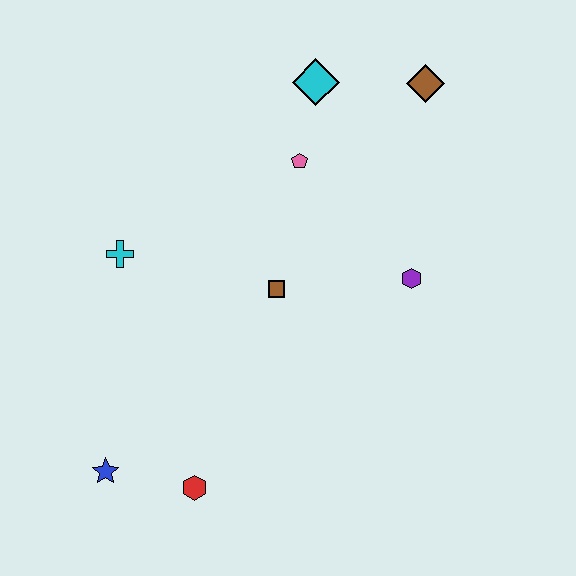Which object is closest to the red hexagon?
The blue star is closest to the red hexagon.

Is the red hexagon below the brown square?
Yes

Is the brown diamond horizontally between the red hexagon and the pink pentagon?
No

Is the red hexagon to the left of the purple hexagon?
Yes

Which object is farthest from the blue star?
The brown diamond is farthest from the blue star.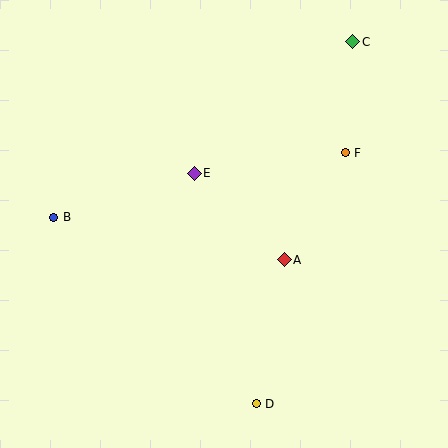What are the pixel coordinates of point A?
Point A is at (284, 260).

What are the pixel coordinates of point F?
Point F is at (345, 153).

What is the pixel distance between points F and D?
The distance between F and D is 266 pixels.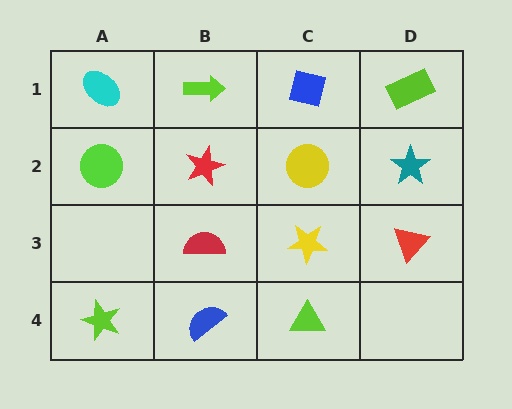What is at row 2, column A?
A lime circle.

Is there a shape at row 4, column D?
No, that cell is empty.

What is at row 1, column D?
A lime rectangle.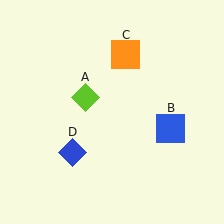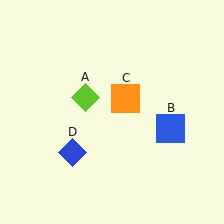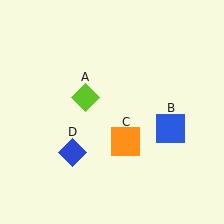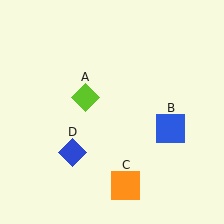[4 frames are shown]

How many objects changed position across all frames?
1 object changed position: orange square (object C).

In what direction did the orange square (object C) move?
The orange square (object C) moved down.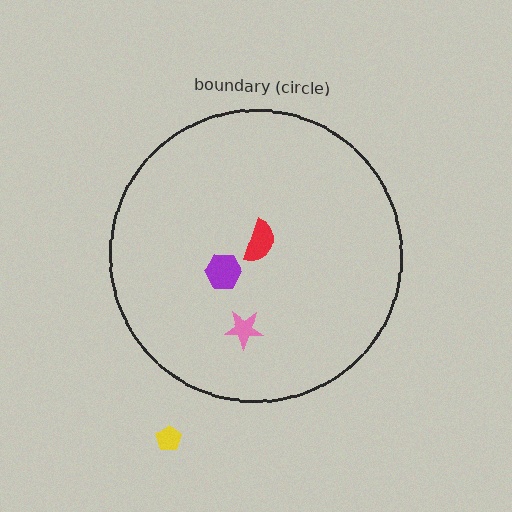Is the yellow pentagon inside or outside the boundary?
Outside.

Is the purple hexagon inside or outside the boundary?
Inside.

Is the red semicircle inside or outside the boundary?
Inside.